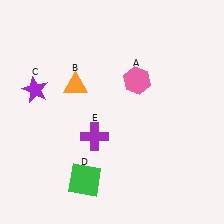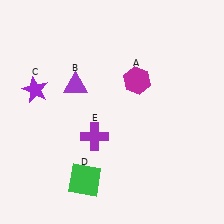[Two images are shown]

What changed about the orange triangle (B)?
In Image 1, B is orange. In Image 2, it changed to purple.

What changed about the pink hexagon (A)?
In Image 1, A is pink. In Image 2, it changed to magenta.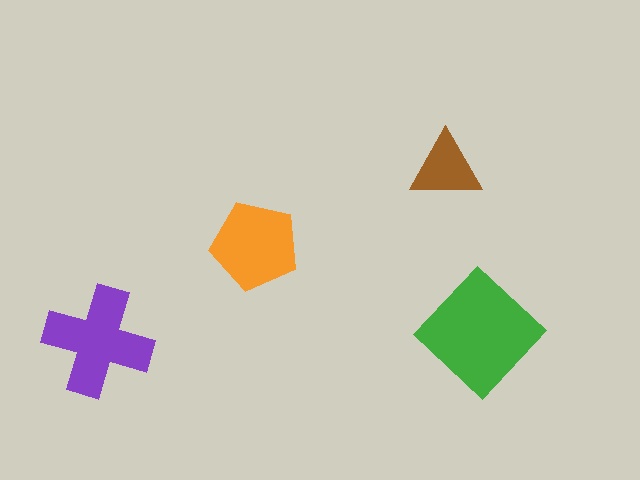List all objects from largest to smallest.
The green diamond, the purple cross, the orange pentagon, the brown triangle.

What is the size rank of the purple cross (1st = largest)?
2nd.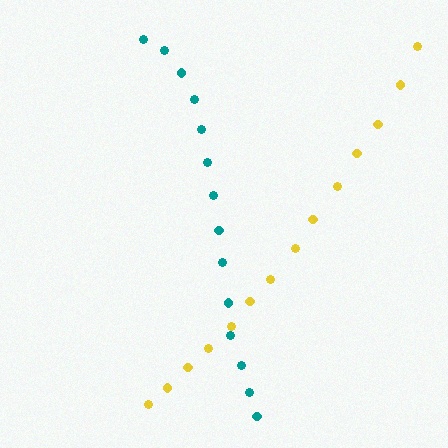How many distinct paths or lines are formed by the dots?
There are 2 distinct paths.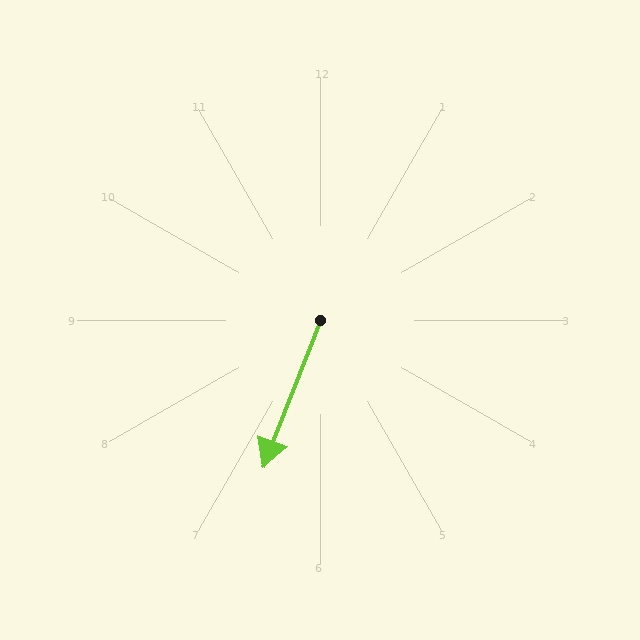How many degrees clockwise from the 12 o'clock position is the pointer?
Approximately 201 degrees.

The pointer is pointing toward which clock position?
Roughly 7 o'clock.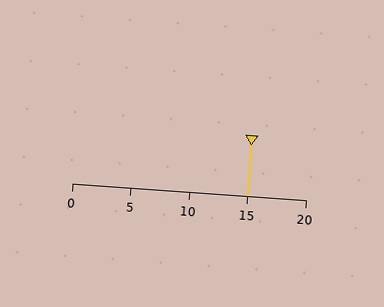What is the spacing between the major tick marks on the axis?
The major ticks are spaced 5 apart.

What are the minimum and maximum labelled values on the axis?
The axis runs from 0 to 20.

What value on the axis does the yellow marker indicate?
The marker indicates approximately 15.